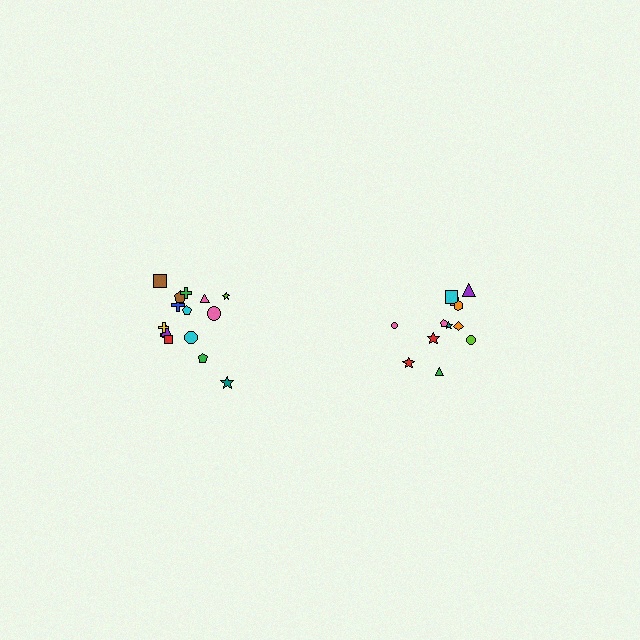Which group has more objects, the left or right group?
The left group.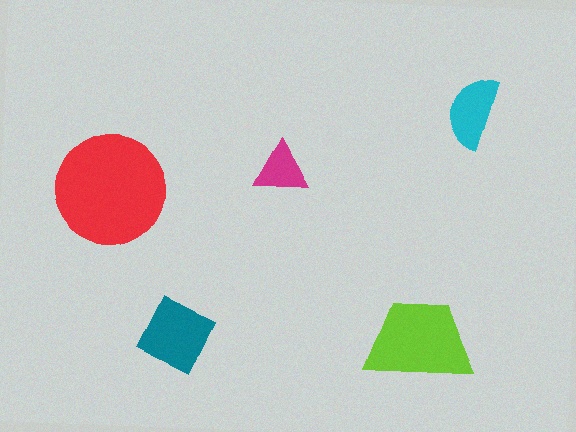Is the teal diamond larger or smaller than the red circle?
Smaller.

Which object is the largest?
The red circle.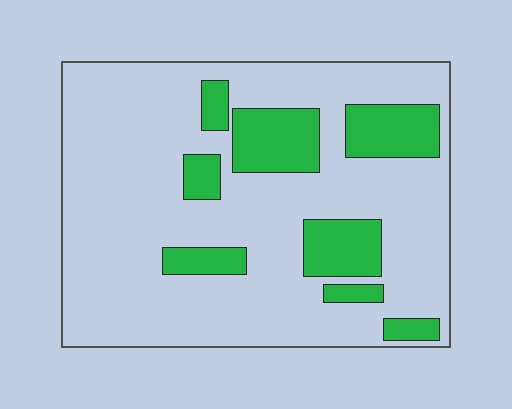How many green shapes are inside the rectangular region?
8.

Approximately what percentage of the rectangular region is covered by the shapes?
Approximately 20%.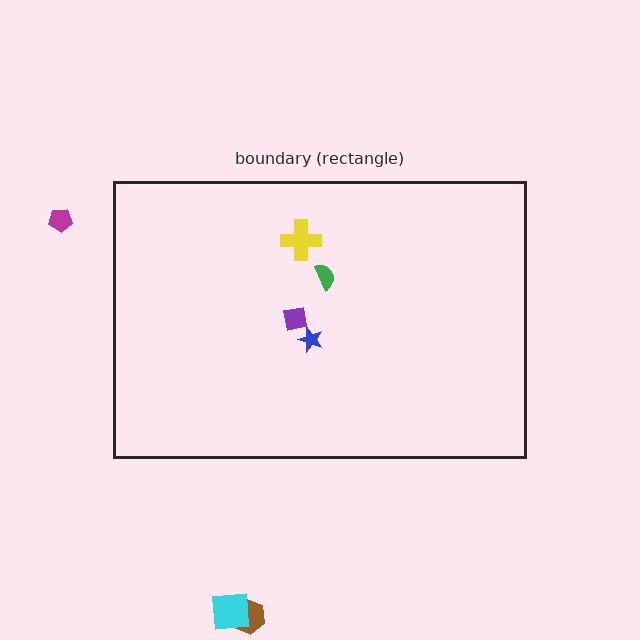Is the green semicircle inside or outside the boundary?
Inside.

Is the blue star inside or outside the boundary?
Inside.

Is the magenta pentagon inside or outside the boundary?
Outside.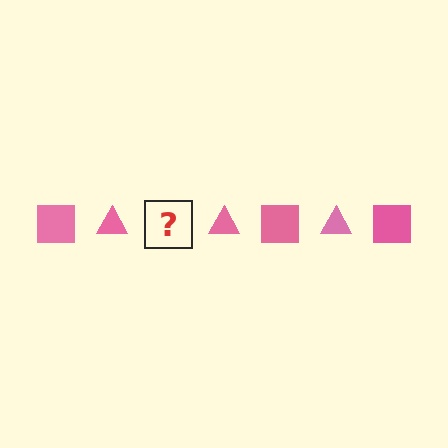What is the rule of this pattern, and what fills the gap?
The rule is that the pattern cycles through square, triangle shapes in pink. The gap should be filled with a pink square.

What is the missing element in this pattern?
The missing element is a pink square.